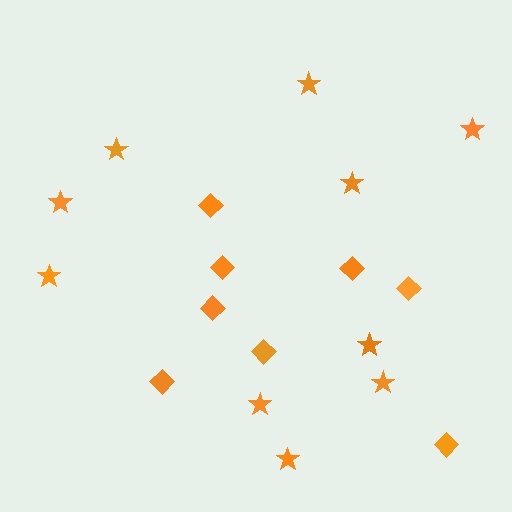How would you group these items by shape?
There are 2 groups: one group of stars (10) and one group of diamonds (8).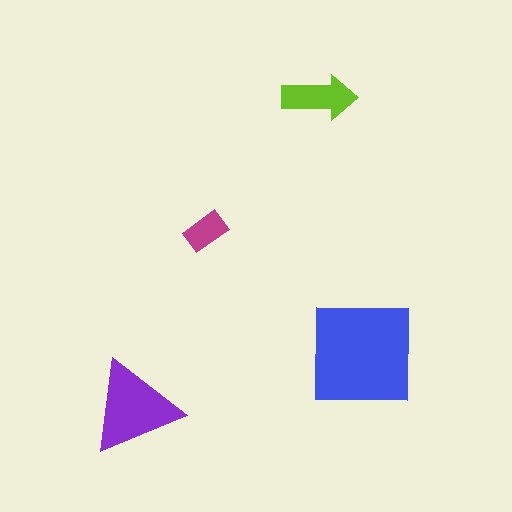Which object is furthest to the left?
The purple triangle is leftmost.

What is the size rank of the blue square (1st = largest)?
1st.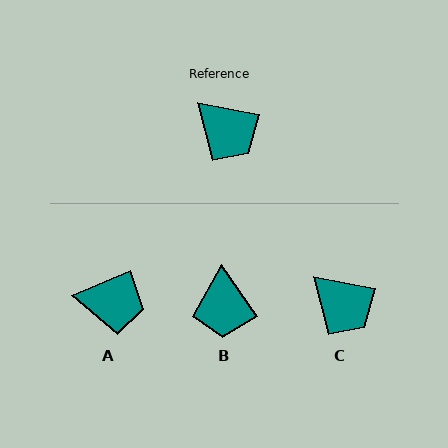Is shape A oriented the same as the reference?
No, it is off by about 35 degrees.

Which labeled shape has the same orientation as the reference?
C.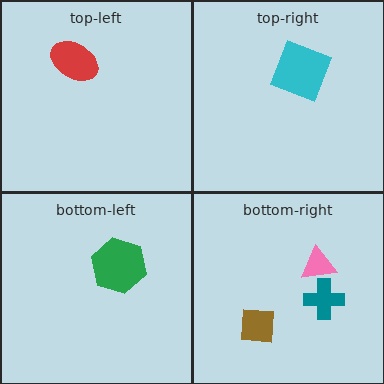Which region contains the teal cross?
The bottom-right region.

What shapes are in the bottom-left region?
The green hexagon.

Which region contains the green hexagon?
The bottom-left region.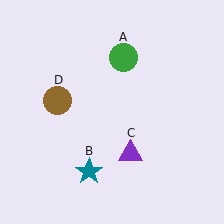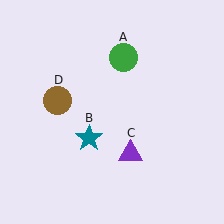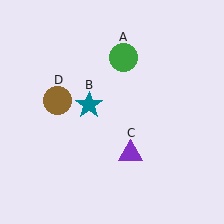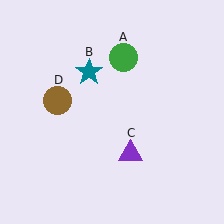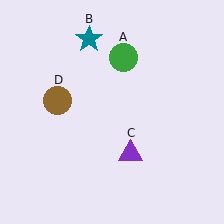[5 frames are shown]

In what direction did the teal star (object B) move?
The teal star (object B) moved up.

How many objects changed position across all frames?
1 object changed position: teal star (object B).